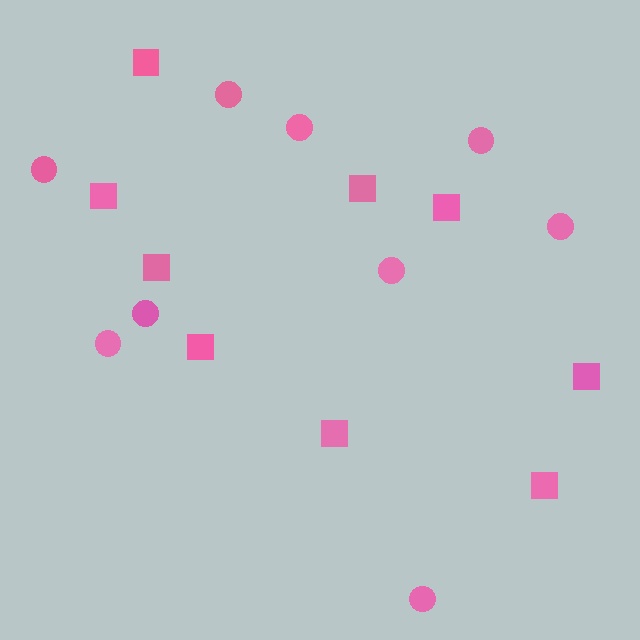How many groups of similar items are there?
There are 2 groups: one group of circles (9) and one group of squares (9).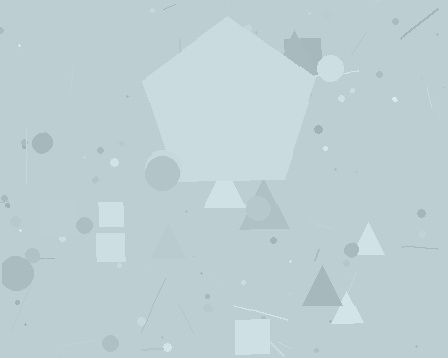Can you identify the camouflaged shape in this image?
The camouflaged shape is a pentagon.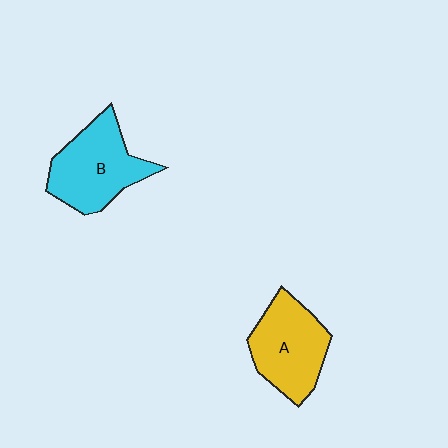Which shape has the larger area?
Shape B (cyan).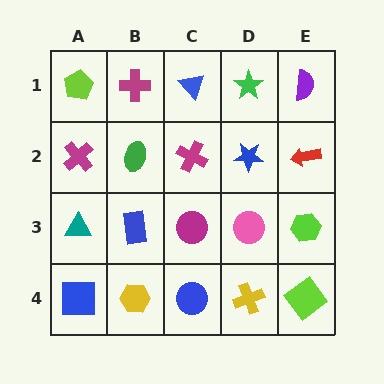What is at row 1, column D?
A green star.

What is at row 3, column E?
A lime hexagon.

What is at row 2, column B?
A green ellipse.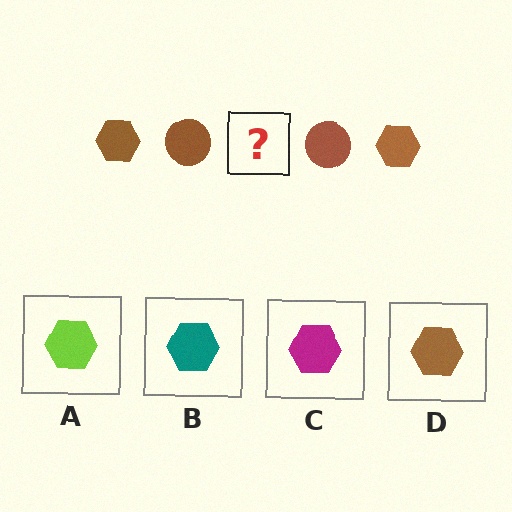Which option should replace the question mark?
Option D.